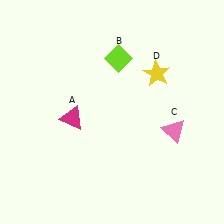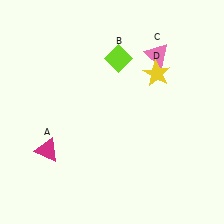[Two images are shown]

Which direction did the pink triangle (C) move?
The pink triangle (C) moved up.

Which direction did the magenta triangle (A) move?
The magenta triangle (A) moved down.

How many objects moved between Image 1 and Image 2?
2 objects moved between the two images.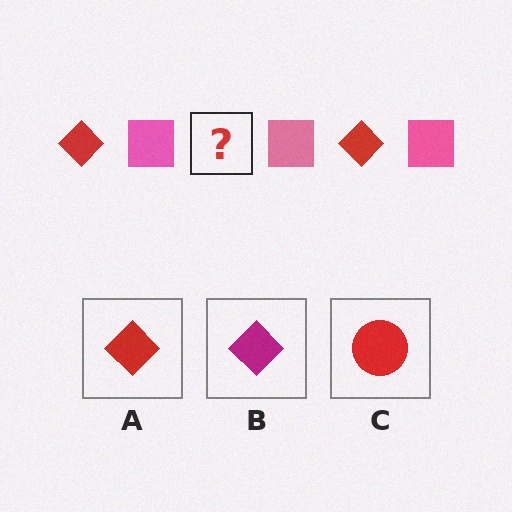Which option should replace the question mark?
Option A.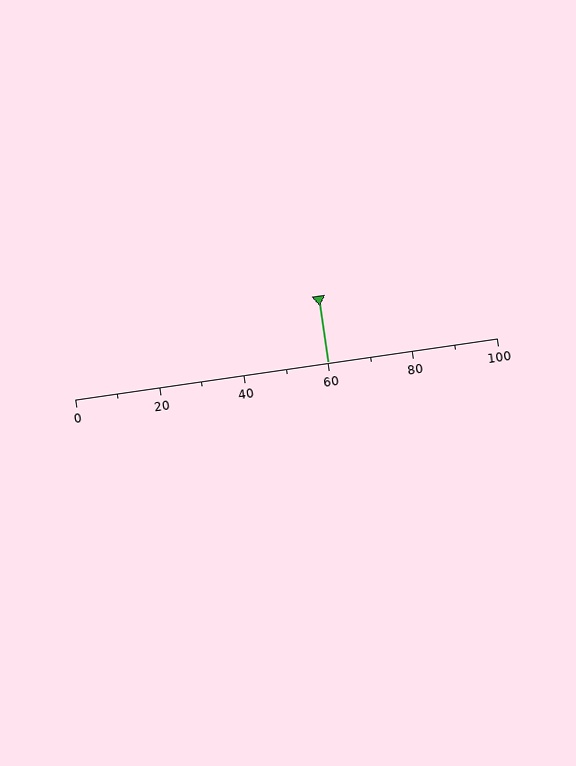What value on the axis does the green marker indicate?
The marker indicates approximately 60.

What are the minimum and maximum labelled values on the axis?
The axis runs from 0 to 100.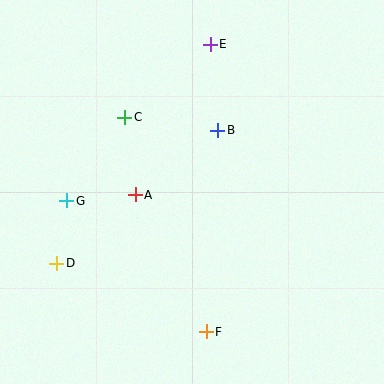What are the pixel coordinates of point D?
Point D is at (57, 263).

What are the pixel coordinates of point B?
Point B is at (218, 130).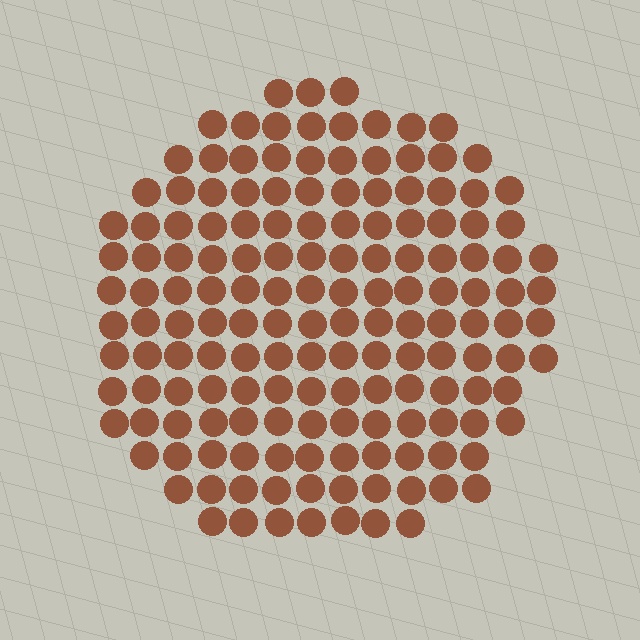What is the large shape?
The large shape is a circle.